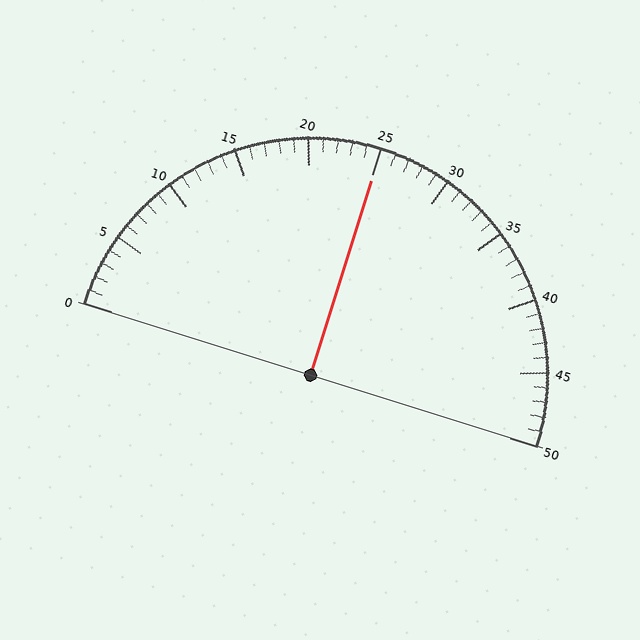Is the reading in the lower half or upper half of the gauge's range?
The reading is in the upper half of the range (0 to 50).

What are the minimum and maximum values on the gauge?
The gauge ranges from 0 to 50.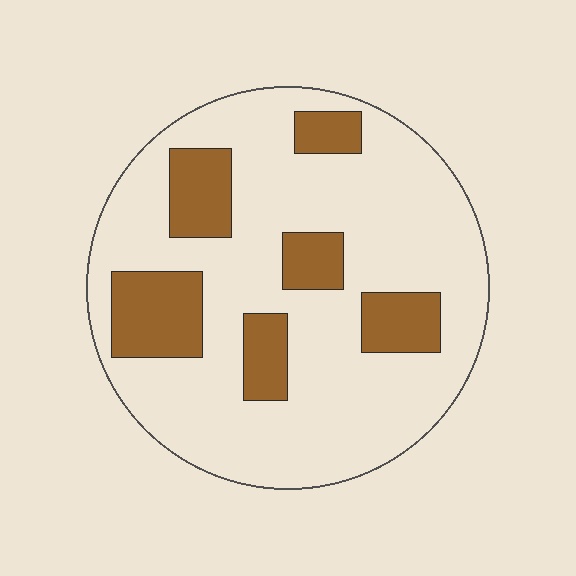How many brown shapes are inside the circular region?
6.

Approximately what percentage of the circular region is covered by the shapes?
Approximately 25%.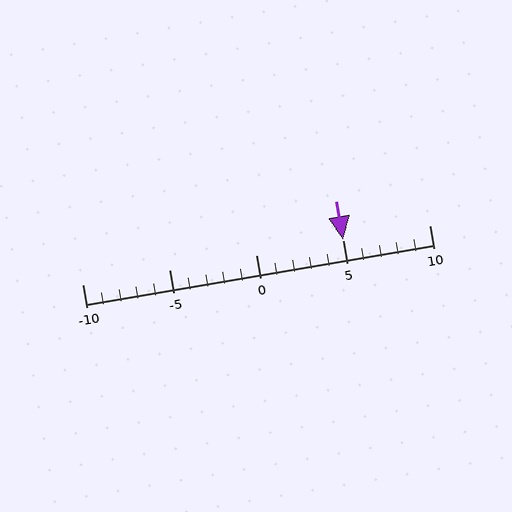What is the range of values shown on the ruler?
The ruler shows values from -10 to 10.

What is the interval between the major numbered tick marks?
The major tick marks are spaced 5 units apart.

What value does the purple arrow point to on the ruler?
The purple arrow points to approximately 5.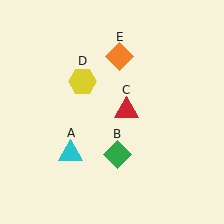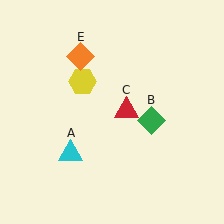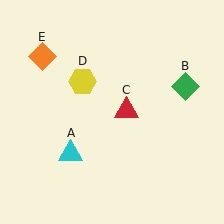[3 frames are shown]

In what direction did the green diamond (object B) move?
The green diamond (object B) moved up and to the right.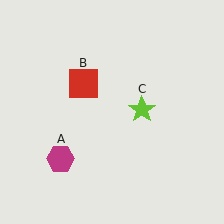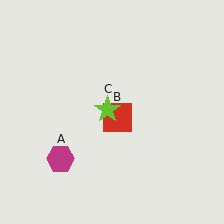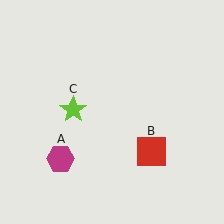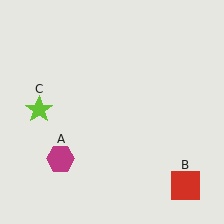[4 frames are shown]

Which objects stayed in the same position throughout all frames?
Magenta hexagon (object A) remained stationary.